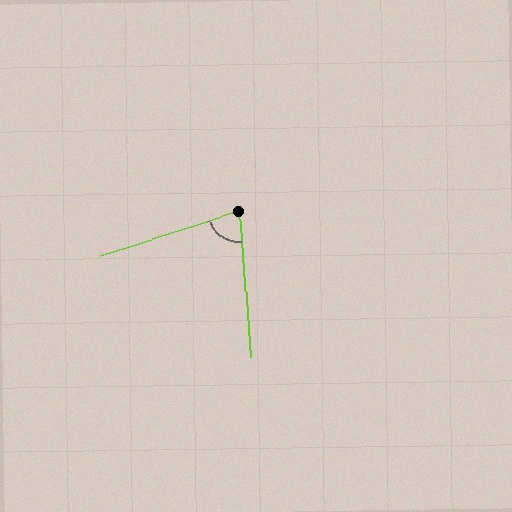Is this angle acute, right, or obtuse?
It is acute.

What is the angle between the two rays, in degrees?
Approximately 77 degrees.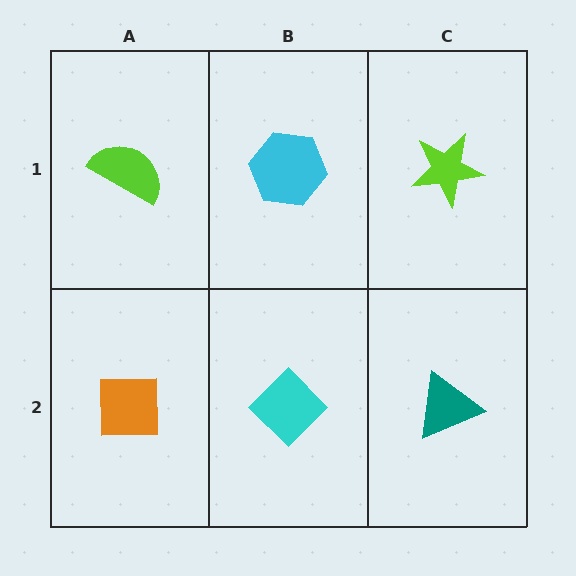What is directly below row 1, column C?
A teal triangle.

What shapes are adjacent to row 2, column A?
A lime semicircle (row 1, column A), a cyan diamond (row 2, column B).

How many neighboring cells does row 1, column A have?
2.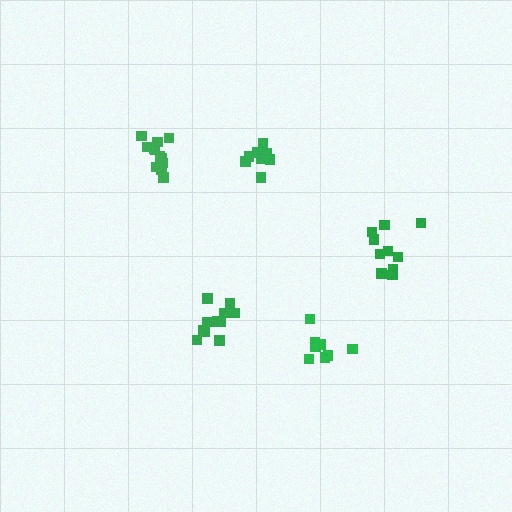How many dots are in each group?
Group 1: 10 dots, Group 2: 11 dots, Group 3: 8 dots, Group 4: 8 dots, Group 5: 12 dots (49 total).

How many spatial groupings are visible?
There are 5 spatial groupings.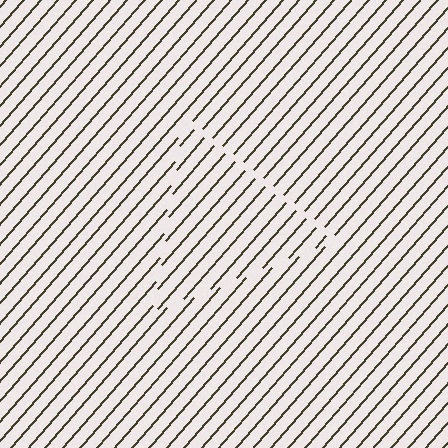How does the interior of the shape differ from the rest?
The interior of the shape contains the same grating, shifted by half a period — the contour is defined by the phase discontinuity where line-ends from the inner and outer gratings abut.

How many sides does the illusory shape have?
3 sides — the line-ends trace a triangle.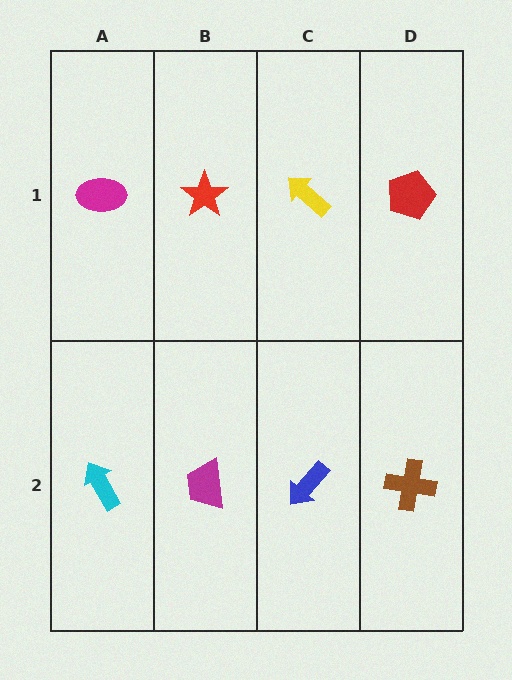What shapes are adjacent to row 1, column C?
A blue arrow (row 2, column C), a red star (row 1, column B), a red pentagon (row 1, column D).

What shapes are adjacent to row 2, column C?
A yellow arrow (row 1, column C), a magenta trapezoid (row 2, column B), a brown cross (row 2, column D).